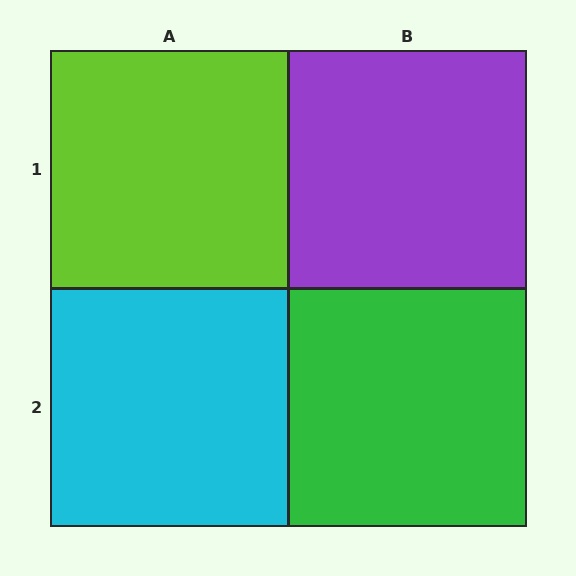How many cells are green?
1 cell is green.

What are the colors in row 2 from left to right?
Cyan, green.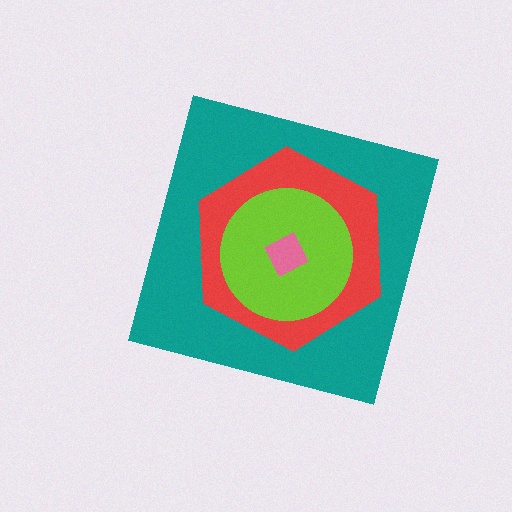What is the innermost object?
The pink square.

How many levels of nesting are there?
4.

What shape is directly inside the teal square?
The red hexagon.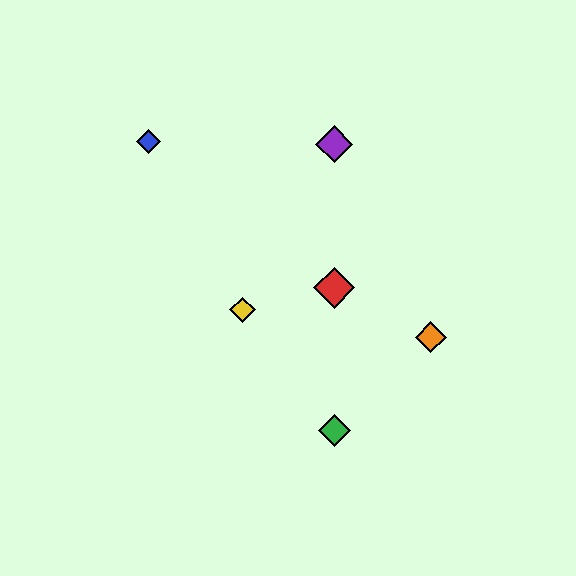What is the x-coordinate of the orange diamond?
The orange diamond is at x≈431.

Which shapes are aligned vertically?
The red diamond, the green diamond, the purple diamond are aligned vertically.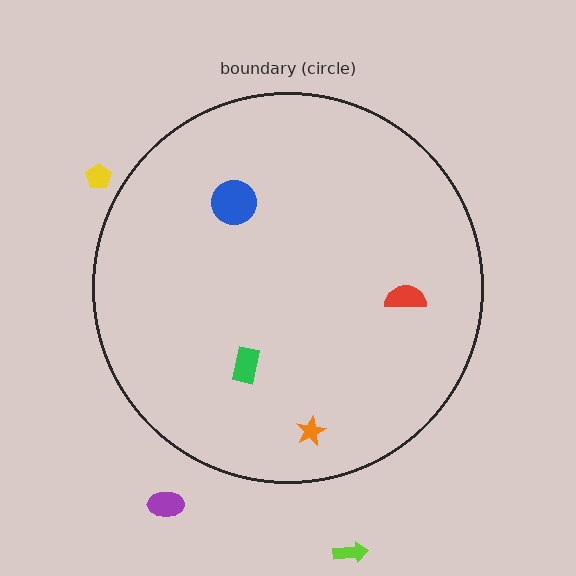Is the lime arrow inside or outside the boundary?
Outside.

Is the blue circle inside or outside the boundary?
Inside.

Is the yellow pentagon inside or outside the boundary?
Outside.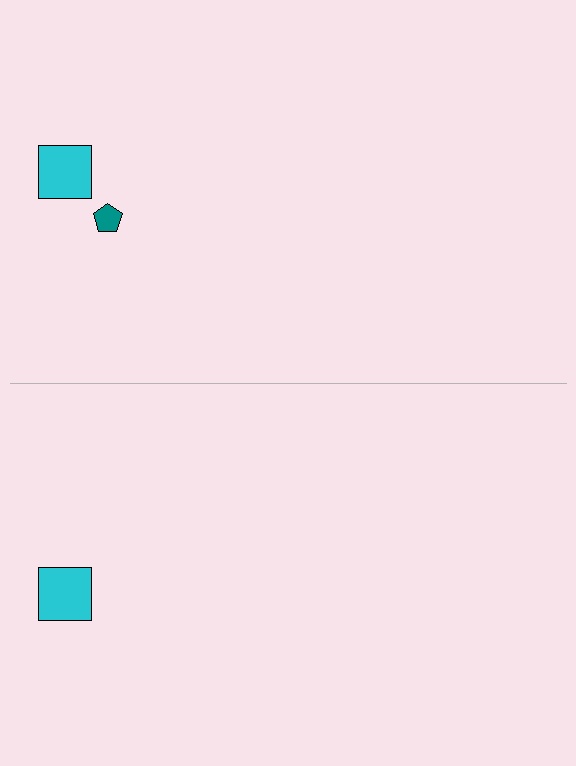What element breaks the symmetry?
A teal pentagon is missing from the bottom side.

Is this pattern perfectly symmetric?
No, the pattern is not perfectly symmetric. A teal pentagon is missing from the bottom side.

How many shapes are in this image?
There are 3 shapes in this image.